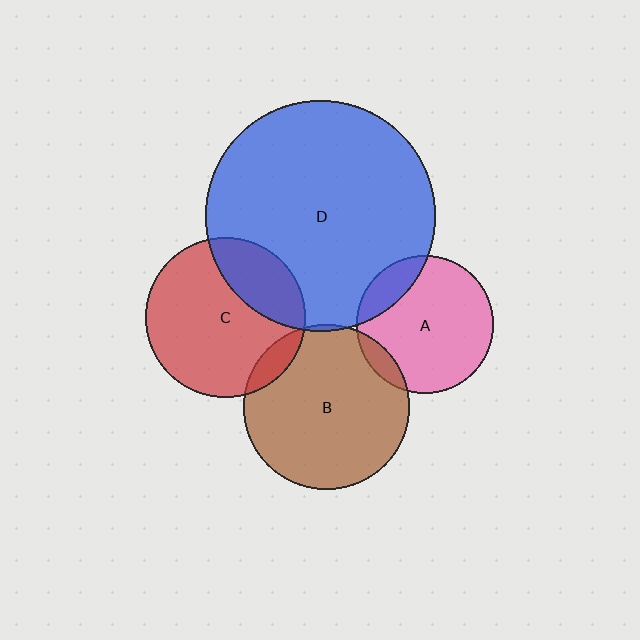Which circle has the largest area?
Circle D (blue).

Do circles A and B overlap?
Yes.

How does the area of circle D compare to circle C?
Approximately 2.1 times.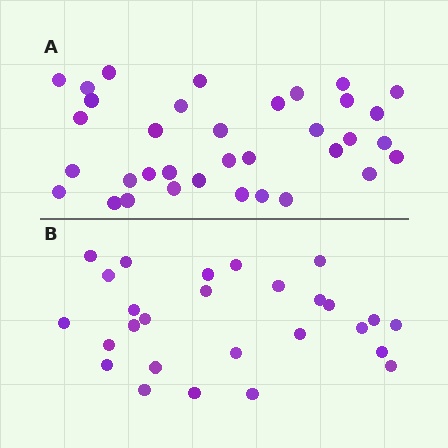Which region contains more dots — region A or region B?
Region A (the top region) has more dots.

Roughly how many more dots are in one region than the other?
Region A has roughly 8 or so more dots than region B.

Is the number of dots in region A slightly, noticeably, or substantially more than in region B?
Region A has noticeably more, but not dramatically so. The ratio is roughly 1.3 to 1.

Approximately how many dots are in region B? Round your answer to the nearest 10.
About 30 dots. (The exact count is 27, which rounds to 30.)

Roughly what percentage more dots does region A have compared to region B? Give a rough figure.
About 30% more.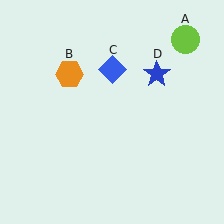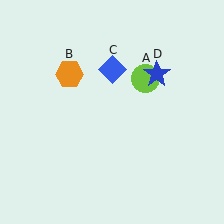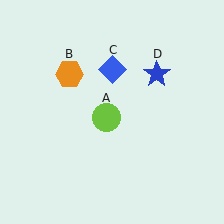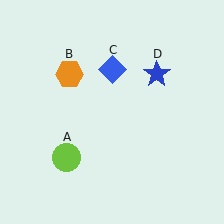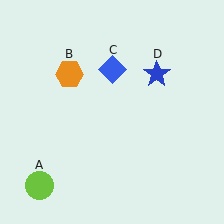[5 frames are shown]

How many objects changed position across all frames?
1 object changed position: lime circle (object A).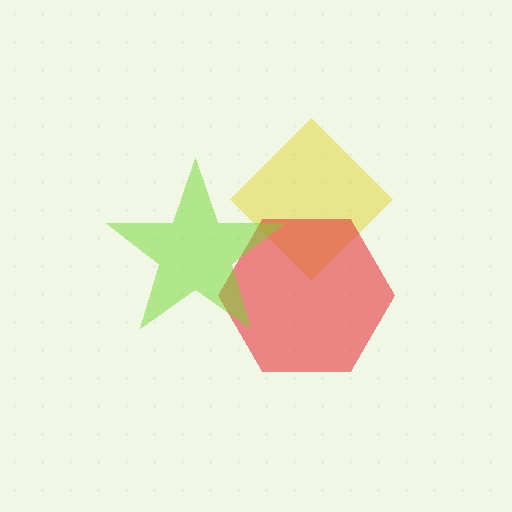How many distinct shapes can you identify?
There are 3 distinct shapes: a yellow diamond, a red hexagon, a lime star.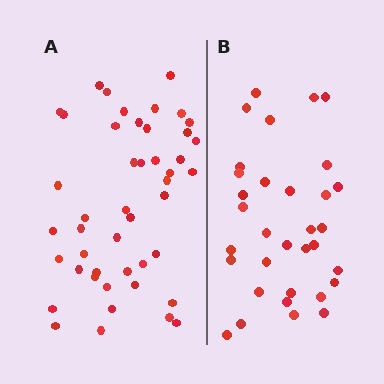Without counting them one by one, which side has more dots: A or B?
Region A (the left region) has more dots.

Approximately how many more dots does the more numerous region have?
Region A has approximately 15 more dots than region B.